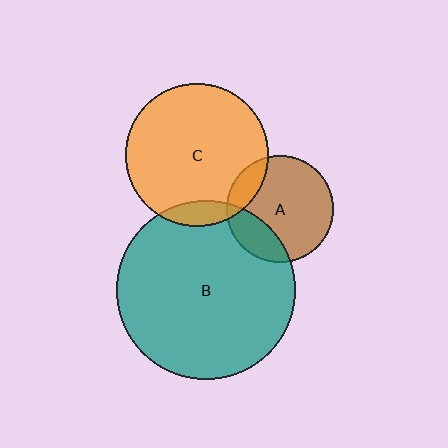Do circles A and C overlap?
Yes.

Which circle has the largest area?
Circle B (teal).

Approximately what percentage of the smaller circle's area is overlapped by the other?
Approximately 15%.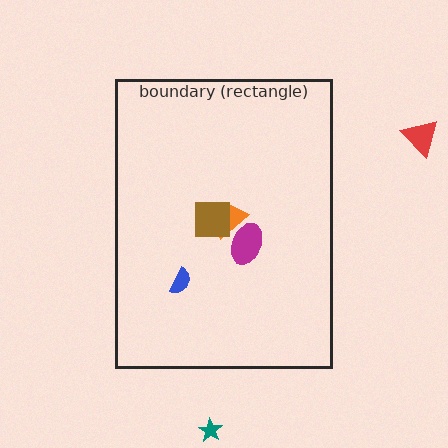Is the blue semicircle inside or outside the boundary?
Inside.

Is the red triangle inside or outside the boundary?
Outside.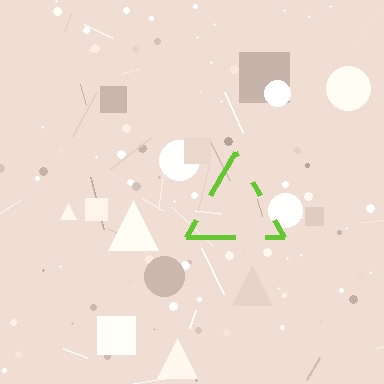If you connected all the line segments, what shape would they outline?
They would outline a triangle.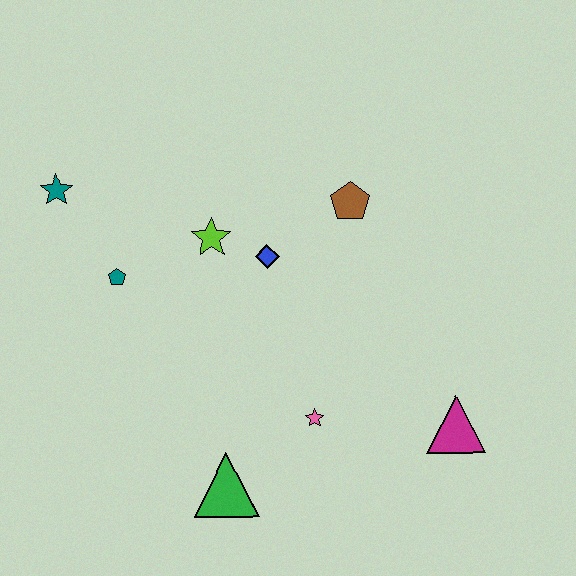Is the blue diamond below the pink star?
No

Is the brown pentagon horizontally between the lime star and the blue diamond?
No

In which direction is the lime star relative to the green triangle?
The lime star is above the green triangle.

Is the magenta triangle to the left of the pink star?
No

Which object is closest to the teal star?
The teal pentagon is closest to the teal star.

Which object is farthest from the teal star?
The magenta triangle is farthest from the teal star.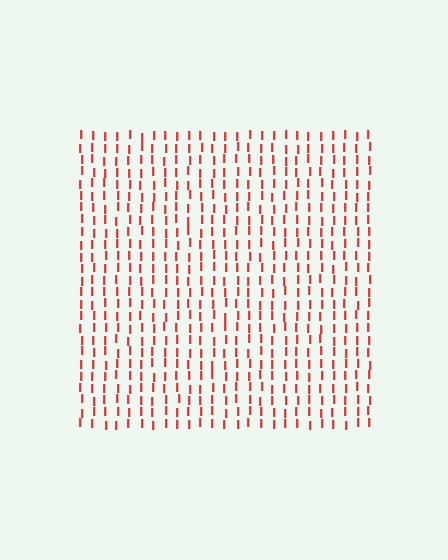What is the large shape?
The large shape is a square.